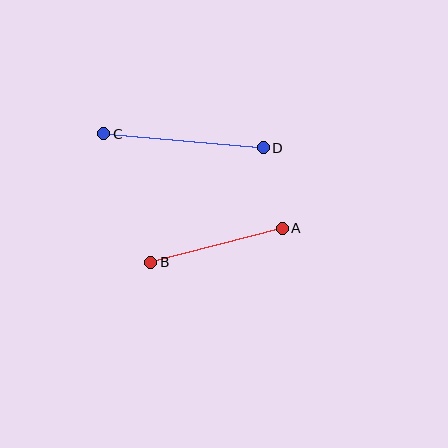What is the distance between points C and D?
The distance is approximately 160 pixels.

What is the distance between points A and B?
The distance is approximately 136 pixels.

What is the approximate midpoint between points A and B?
The midpoint is at approximately (216, 245) pixels.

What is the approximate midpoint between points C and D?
The midpoint is at approximately (184, 141) pixels.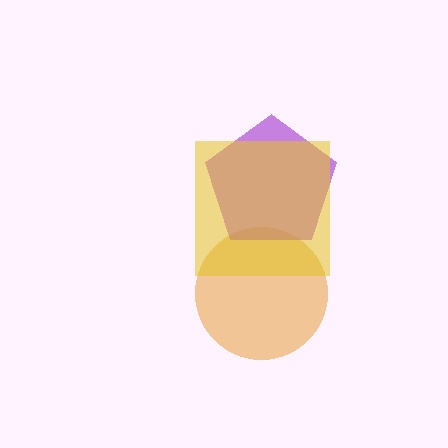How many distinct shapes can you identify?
There are 3 distinct shapes: an orange circle, a purple pentagon, a yellow square.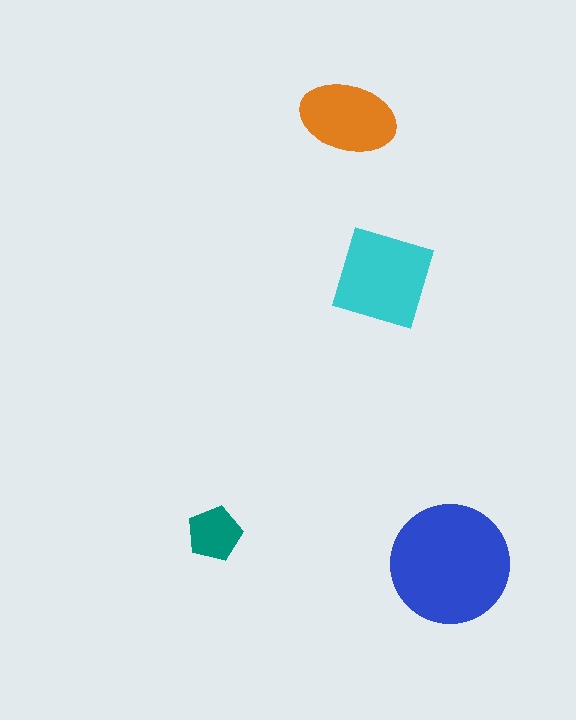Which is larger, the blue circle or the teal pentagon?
The blue circle.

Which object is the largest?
The blue circle.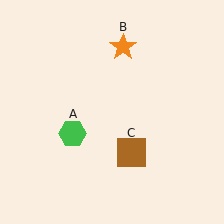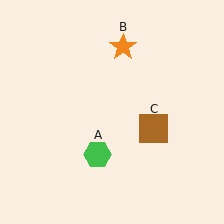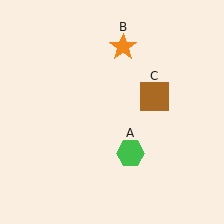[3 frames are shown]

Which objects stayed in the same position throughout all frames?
Orange star (object B) remained stationary.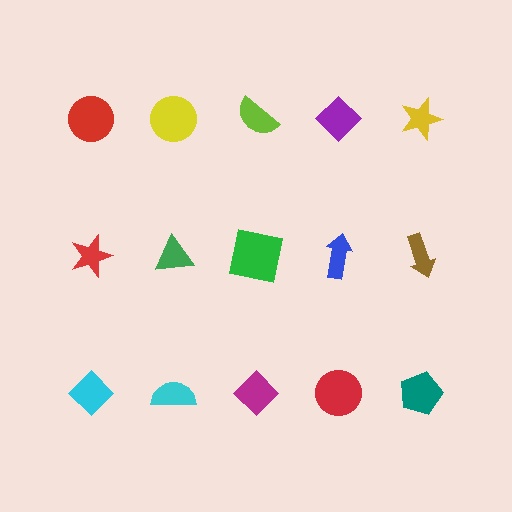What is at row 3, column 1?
A cyan diamond.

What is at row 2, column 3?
A green square.